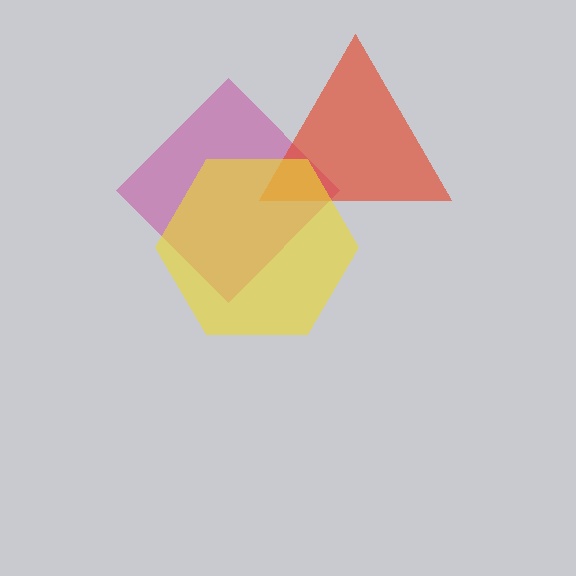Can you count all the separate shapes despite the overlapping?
Yes, there are 3 separate shapes.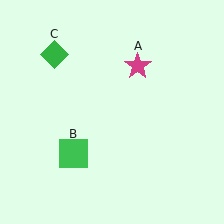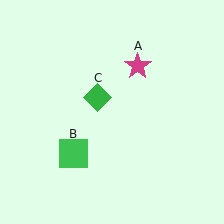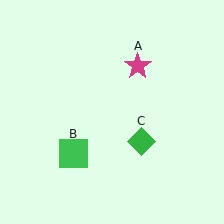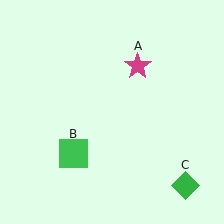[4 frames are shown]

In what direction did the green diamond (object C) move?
The green diamond (object C) moved down and to the right.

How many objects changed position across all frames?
1 object changed position: green diamond (object C).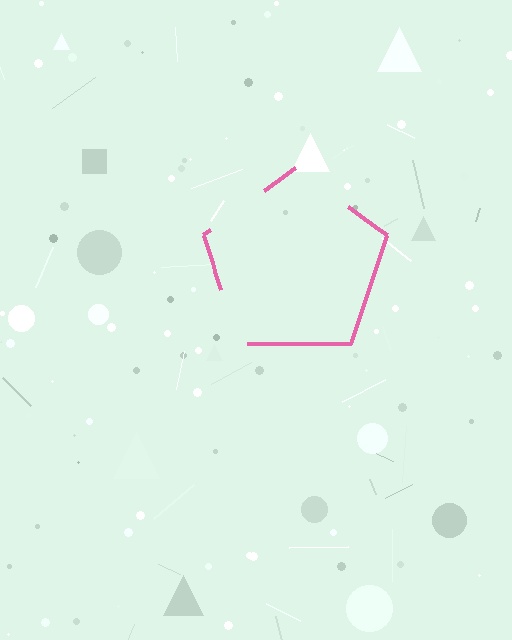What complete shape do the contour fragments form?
The contour fragments form a pentagon.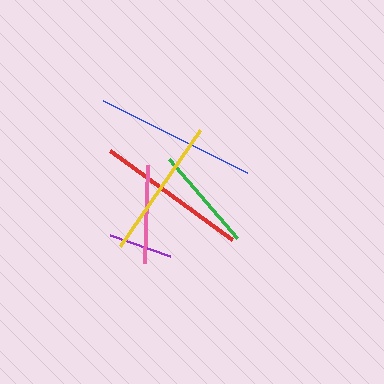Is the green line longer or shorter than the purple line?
The green line is longer than the purple line.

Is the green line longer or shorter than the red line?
The red line is longer than the green line.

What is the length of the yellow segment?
The yellow segment is approximately 141 pixels long.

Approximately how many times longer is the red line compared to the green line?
The red line is approximately 1.5 times the length of the green line.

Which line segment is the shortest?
The purple line is the shortest at approximately 64 pixels.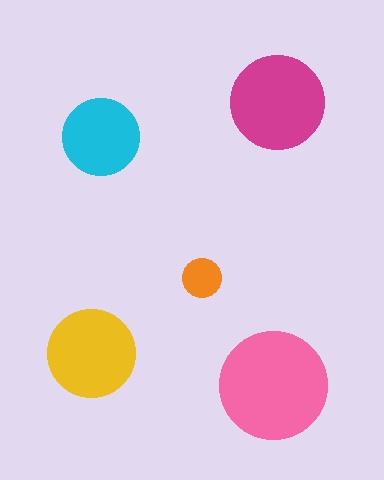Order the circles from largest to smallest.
the pink one, the magenta one, the yellow one, the cyan one, the orange one.